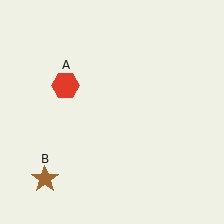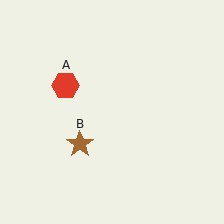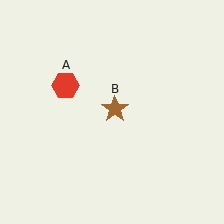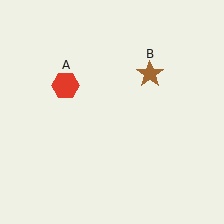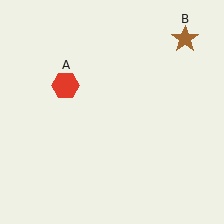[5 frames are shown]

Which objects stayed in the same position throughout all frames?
Red hexagon (object A) remained stationary.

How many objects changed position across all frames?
1 object changed position: brown star (object B).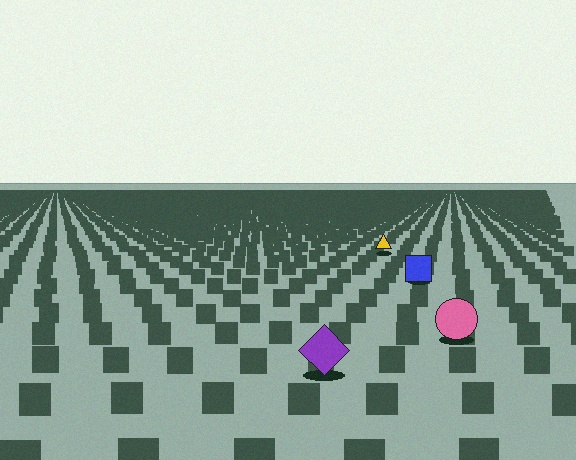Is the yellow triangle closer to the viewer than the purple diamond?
No. The purple diamond is closer — you can tell from the texture gradient: the ground texture is coarser near it.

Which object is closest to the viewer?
The purple diamond is closest. The texture marks near it are larger and more spread out.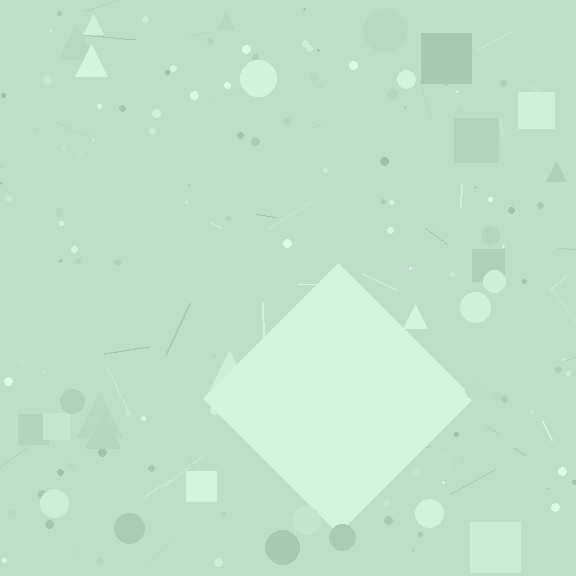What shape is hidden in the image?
A diamond is hidden in the image.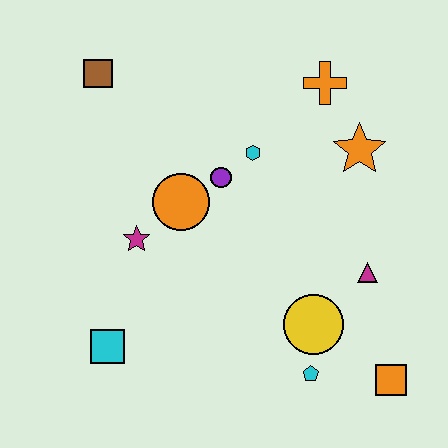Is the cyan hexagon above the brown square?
No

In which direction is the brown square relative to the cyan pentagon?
The brown square is above the cyan pentagon.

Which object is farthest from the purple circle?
The orange square is farthest from the purple circle.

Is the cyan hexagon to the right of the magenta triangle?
No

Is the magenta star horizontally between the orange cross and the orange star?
No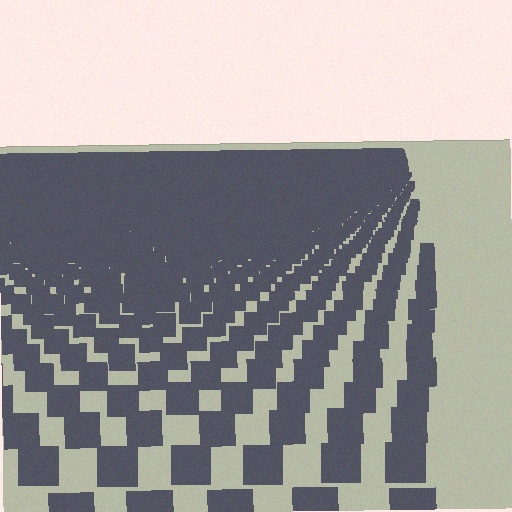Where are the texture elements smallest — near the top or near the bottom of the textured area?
Near the top.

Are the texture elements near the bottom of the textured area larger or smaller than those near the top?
Larger. Near the bottom, elements are closer to the viewer and appear at a bigger on-screen size.